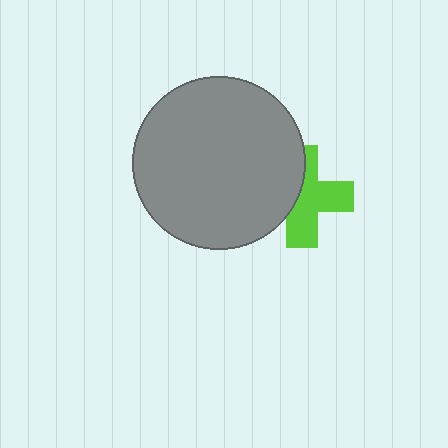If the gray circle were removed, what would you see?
You would see the complete lime cross.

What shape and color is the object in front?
The object in front is a gray circle.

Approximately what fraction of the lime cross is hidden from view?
Roughly 41% of the lime cross is hidden behind the gray circle.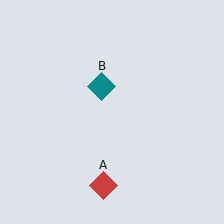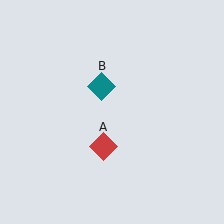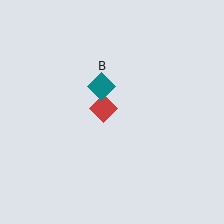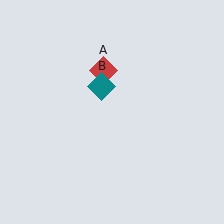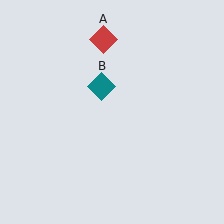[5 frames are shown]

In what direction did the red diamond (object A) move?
The red diamond (object A) moved up.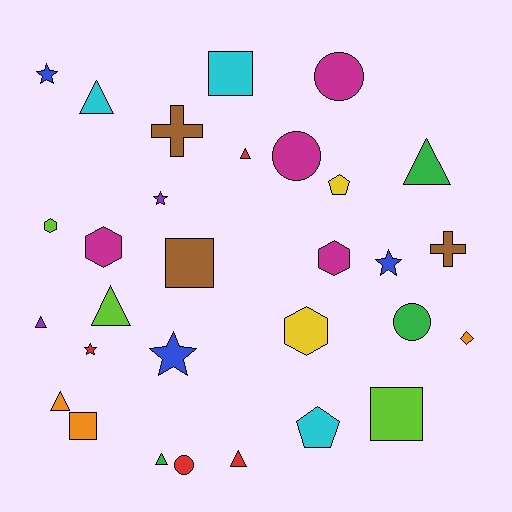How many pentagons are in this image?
There are 2 pentagons.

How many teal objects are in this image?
There are no teal objects.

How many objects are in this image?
There are 30 objects.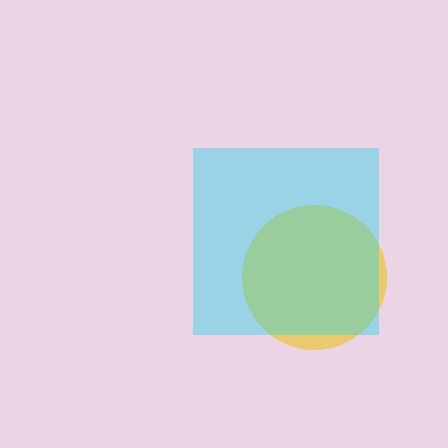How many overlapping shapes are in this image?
There are 2 overlapping shapes in the image.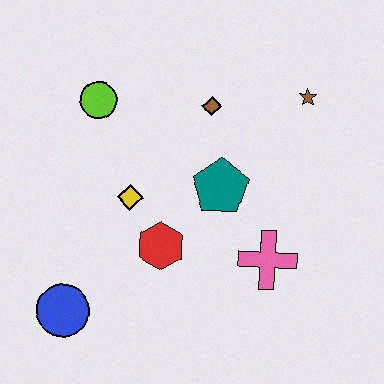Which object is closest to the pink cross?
The teal pentagon is closest to the pink cross.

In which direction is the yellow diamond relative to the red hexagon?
The yellow diamond is above the red hexagon.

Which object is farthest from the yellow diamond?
The brown star is farthest from the yellow diamond.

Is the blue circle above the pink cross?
No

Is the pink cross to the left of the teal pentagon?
No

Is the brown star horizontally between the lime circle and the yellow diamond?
No